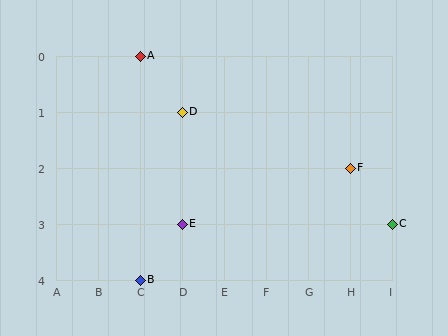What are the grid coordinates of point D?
Point D is at grid coordinates (D, 1).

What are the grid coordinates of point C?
Point C is at grid coordinates (I, 3).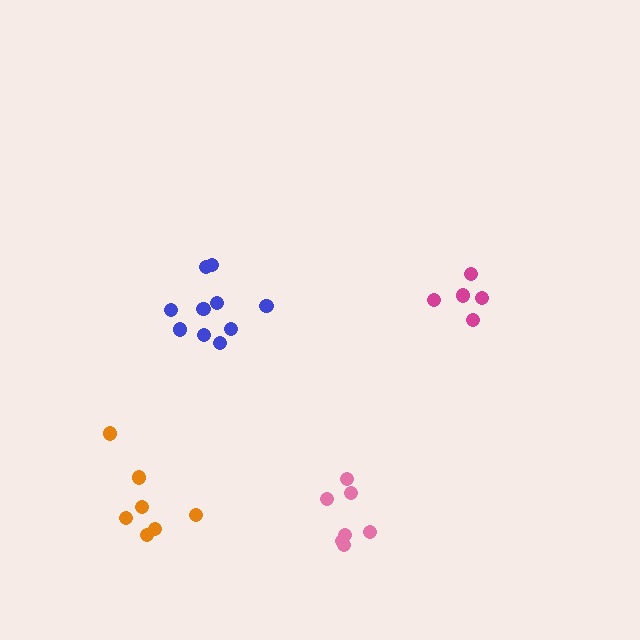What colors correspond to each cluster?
The clusters are colored: magenta, pink, orange, blue.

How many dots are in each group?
Group 1: 5 dots, Group 2: 7 dots, Group 3: 7 dots, Group 4: 10 dots (29 total).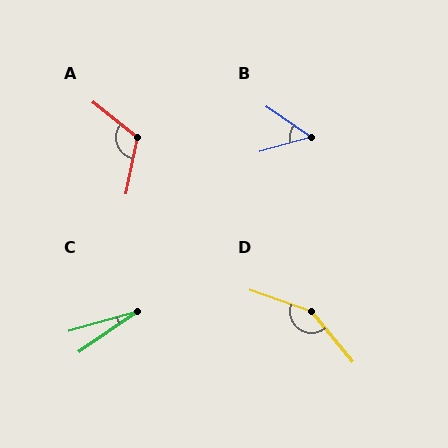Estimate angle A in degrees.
Approximately 117 degrees.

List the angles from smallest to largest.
C (19°), B (50°), A (117°), D (149°).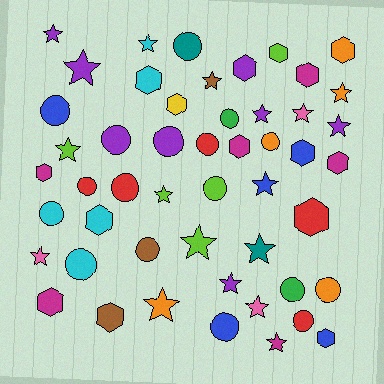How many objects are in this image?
There are 50 objects.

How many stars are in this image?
There are 18 stars.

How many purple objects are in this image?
There are 8 purple objects.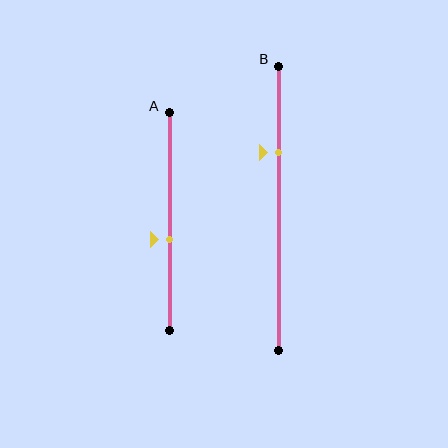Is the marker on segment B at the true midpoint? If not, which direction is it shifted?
No, the marker on segment B is shifted upward by about 20% of the segment length.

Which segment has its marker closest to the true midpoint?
Segment A has its marker closest to the true midpoint.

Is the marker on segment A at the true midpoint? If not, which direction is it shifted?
No, the marker on segment A is shifted downward by about 8% of the segment length.